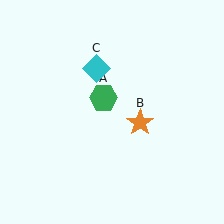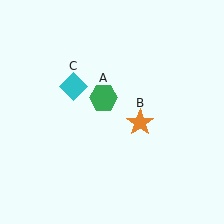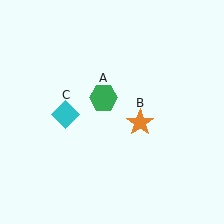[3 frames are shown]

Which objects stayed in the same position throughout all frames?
Green hexagon (object A) and orange star (object B) remained stationary.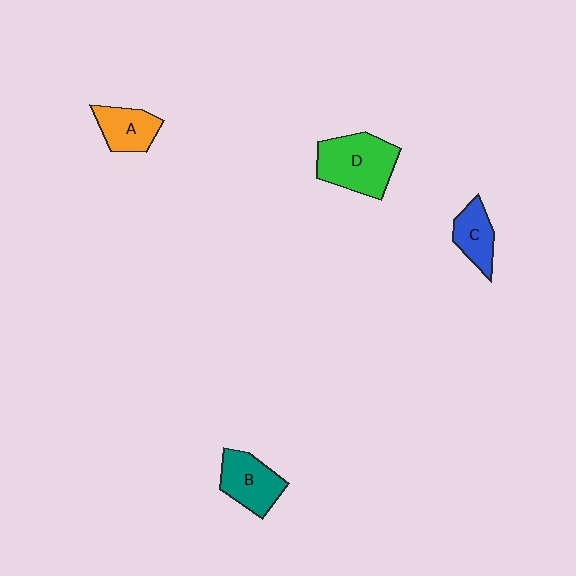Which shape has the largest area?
Shape D (green).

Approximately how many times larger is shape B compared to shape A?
Approximately 1.2 times.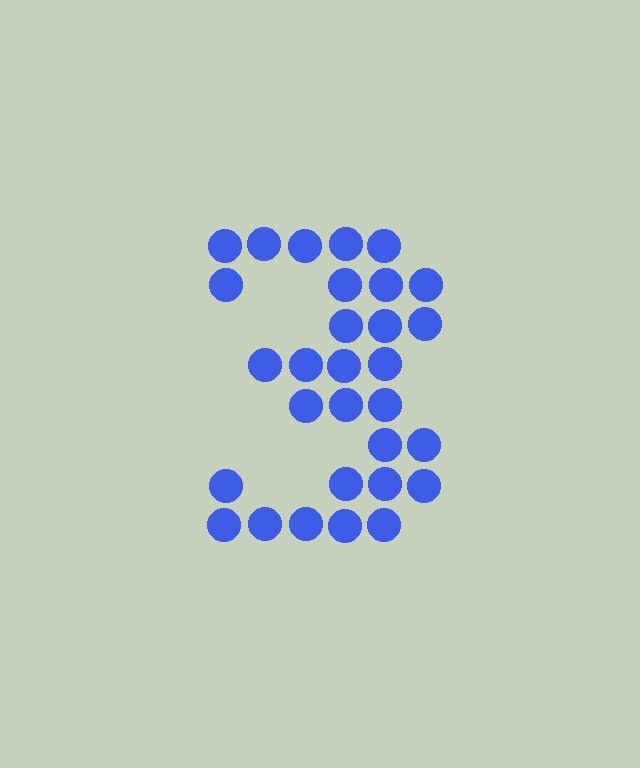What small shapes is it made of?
It is made of small circles.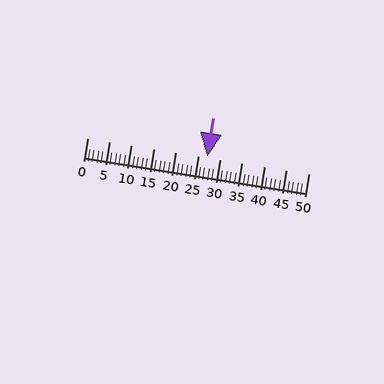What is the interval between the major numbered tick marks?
The major tick marks are spaced 5 units apart.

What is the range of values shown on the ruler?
The ruler shows values from 0 to 50.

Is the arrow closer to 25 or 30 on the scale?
The arrow is closer to 25.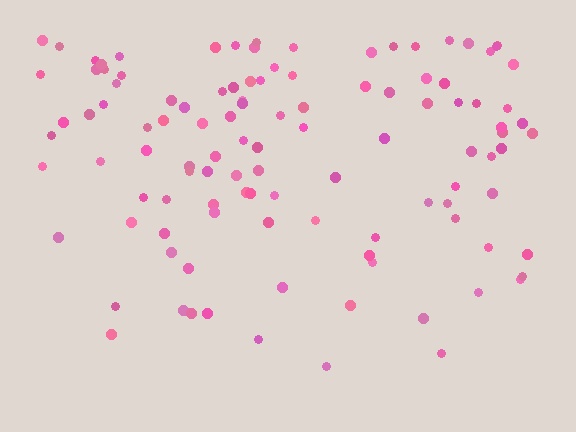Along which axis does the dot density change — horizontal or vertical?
Vertical.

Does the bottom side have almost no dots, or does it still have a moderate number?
Still a moderate number, just noticeably fewer than the top.